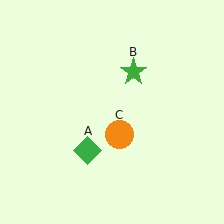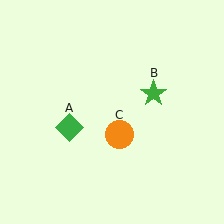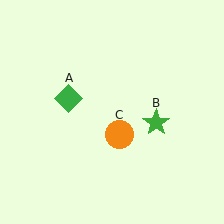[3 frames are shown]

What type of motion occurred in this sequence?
The green diamond (object A), green star (object B) rotated clockwise around the center of the scene.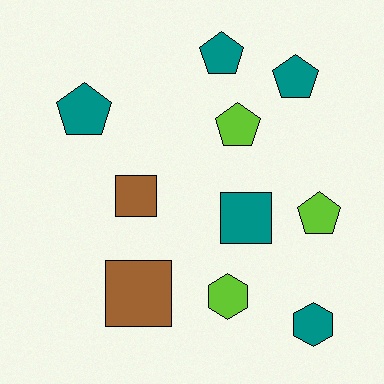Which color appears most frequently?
Teal, with 5 objects.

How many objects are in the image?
There are 10 objects.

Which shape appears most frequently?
Pentagon, with 5 objects.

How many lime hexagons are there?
There is 1 lime hexagon.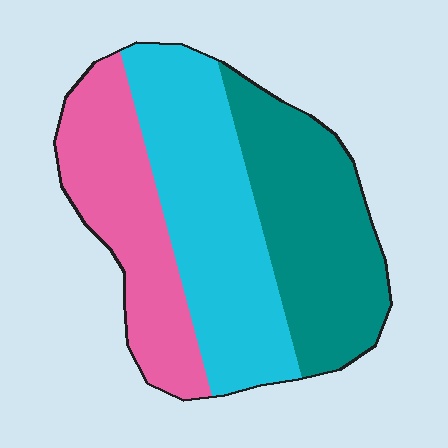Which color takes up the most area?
Cyan, at roughly 40%.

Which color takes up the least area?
Pink, at roughly 30%.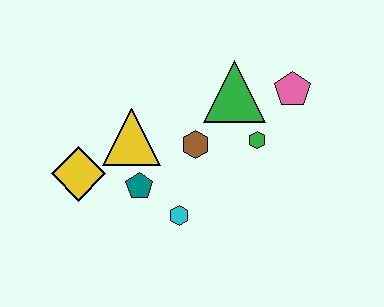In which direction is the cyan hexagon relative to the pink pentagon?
The cyan hexagon is below the pink pentagon.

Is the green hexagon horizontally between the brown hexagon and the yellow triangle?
No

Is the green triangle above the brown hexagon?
Yes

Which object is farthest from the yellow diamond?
The pink pentagon is farthest from the yellow diamond.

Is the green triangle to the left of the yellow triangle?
No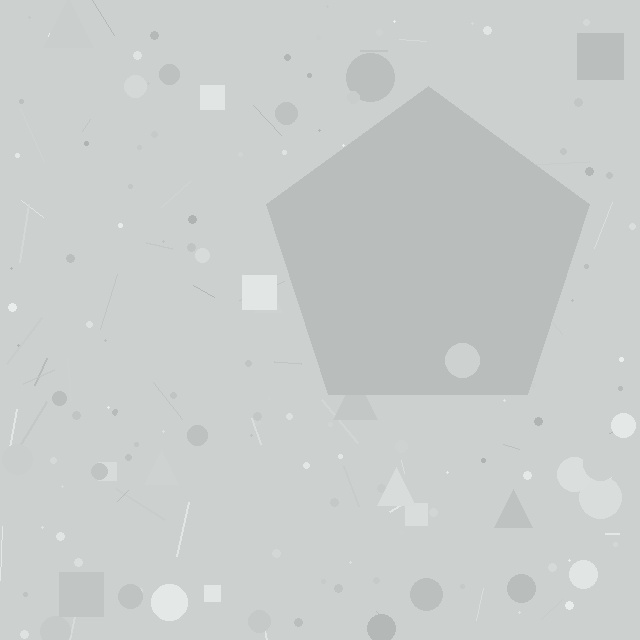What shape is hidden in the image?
A pentagon is hidden in the image.